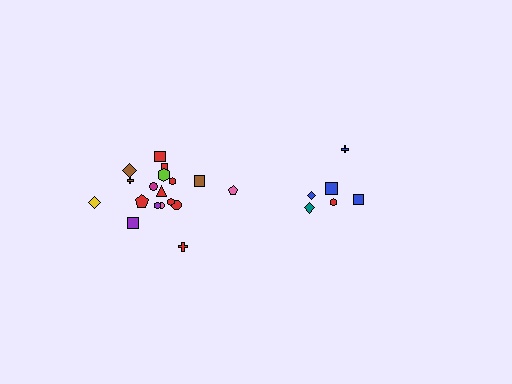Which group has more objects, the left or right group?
The left group.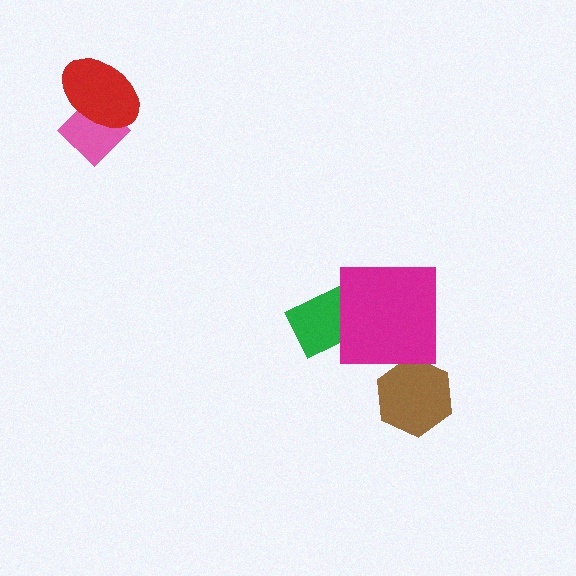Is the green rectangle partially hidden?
Yes, it is partially covered by another shape.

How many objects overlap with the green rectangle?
1 object overlaps with the green rectangle.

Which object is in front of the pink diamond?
The red ellipse is in front of the pink diamond.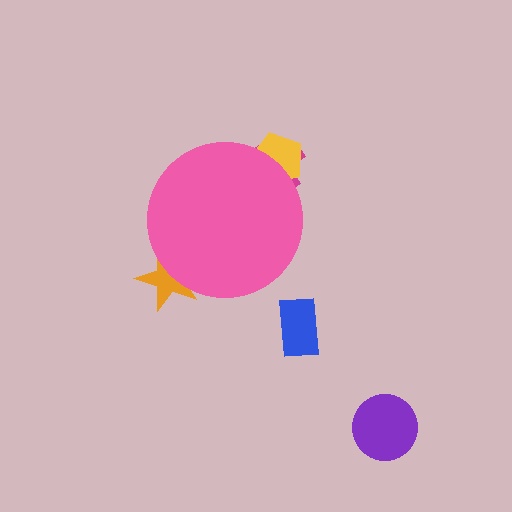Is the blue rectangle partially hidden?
No, the blue rectangle is fully visible.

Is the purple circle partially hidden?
No, the purple circle is fully visible.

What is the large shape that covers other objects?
A pink circle.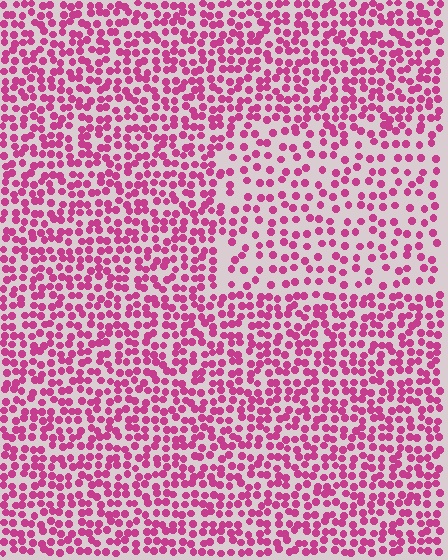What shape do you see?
I see a rectangle.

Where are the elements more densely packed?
The elements are more densely packed outside the rectangle boundary.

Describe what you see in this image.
The image contains small magenta elements arranged at two different densities. A rectangle-shaped region is visible where the elements are less densely packed than the surrounding area.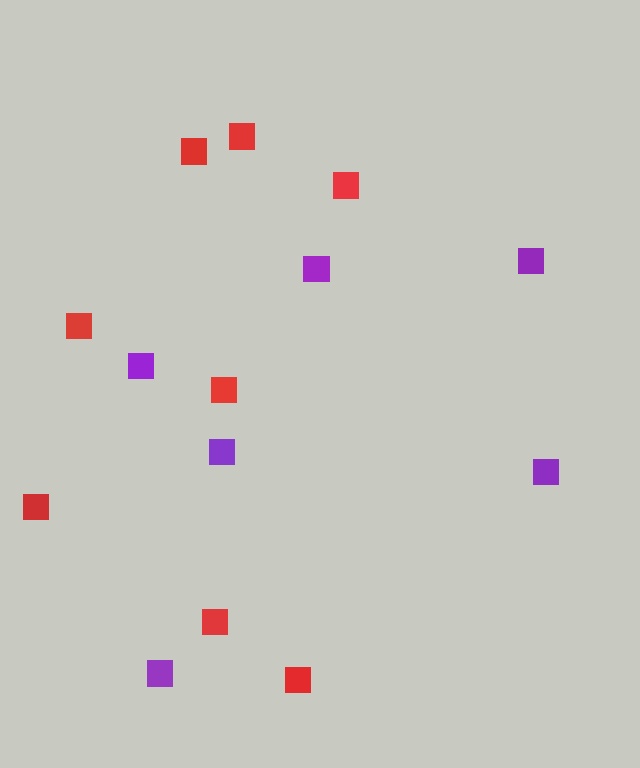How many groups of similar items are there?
There are 2 groups: one group of red squares (8) and one group of purple squares (6).